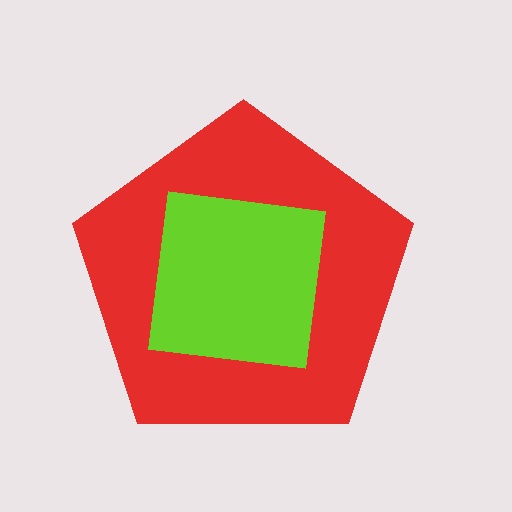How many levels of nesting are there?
2.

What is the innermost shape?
The lime square.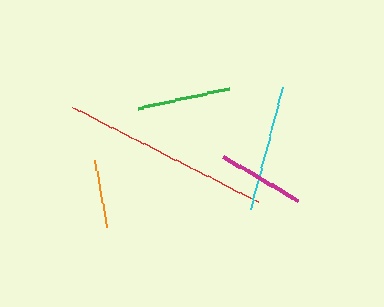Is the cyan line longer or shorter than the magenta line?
The cyan line is longer than the magenta line.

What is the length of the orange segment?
The orange segment is approximately 67 pixels long.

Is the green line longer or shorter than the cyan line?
The cyan line is longer than the green line.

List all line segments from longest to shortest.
From longest to shortest: red, cyan, green, magenta, orange.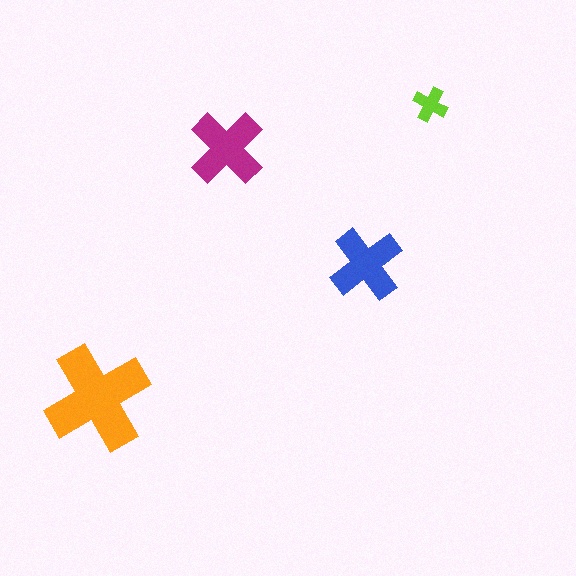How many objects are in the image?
There are 4 objects in the image.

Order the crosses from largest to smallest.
the orange one, the magenta one, the blue one, the lime one.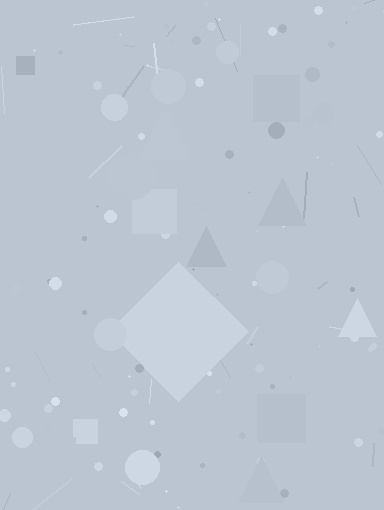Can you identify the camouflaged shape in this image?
The camouflaged shape is a diamond.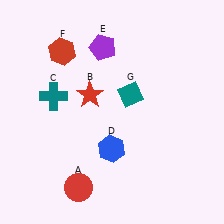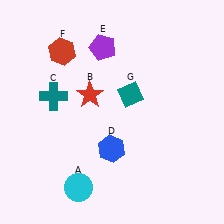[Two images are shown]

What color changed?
The circle (A) changed from red in Image 1 to cyan in Image 2.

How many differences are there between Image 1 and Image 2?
There is 1 difference between the two images.